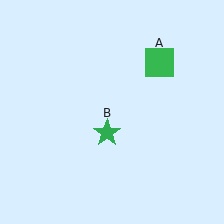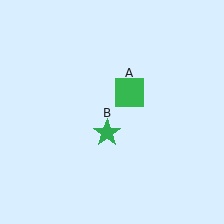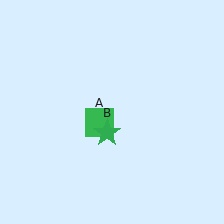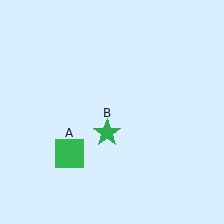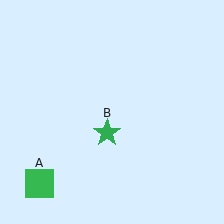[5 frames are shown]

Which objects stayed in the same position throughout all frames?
Green star (object B) remained stationary.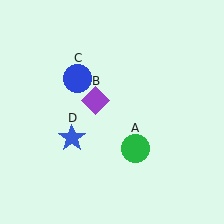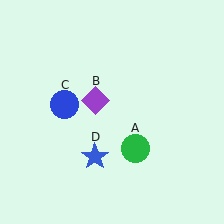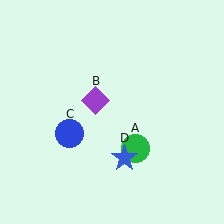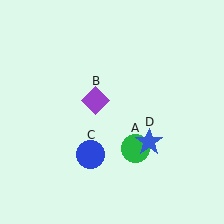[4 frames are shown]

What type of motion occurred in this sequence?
The blue circle (object C), blue star (object D) rotated counterclockwise around the center of the scene.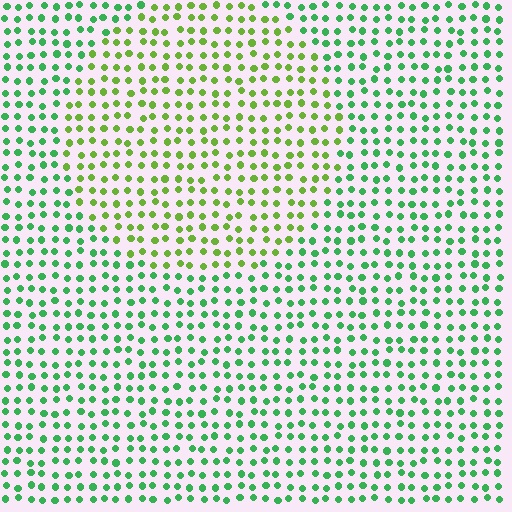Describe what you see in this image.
The image is filled with small green elements in a uniform arrangement. A circle-shaped region is visible where the elements are tinted to a slightly different hue, forming a subtle color boundary.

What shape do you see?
I see a circle.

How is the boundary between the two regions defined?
The boundary is defined purely by a slight shift in hue (about 40 degrees). Spacing, size, and orientation are identical on both sides.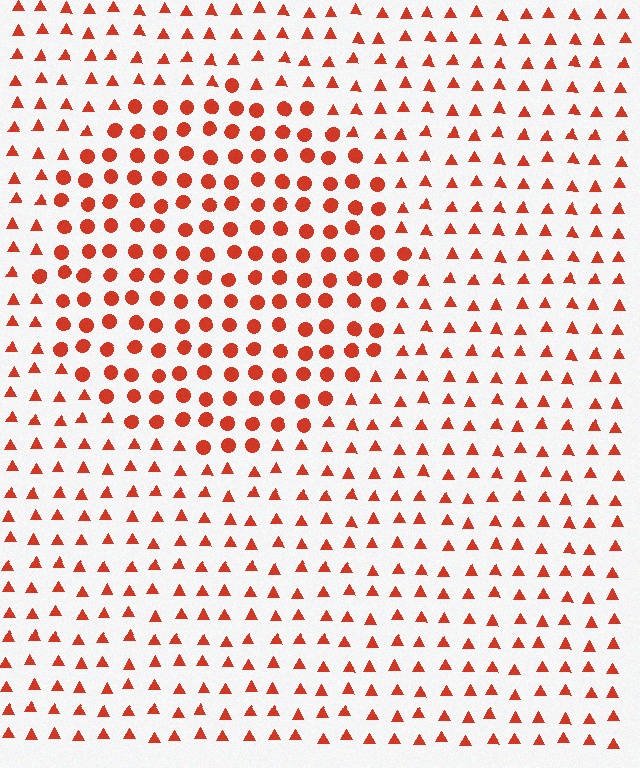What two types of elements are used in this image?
The image uses circles inside the circle region and triangles outside it.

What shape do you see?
I see a circle.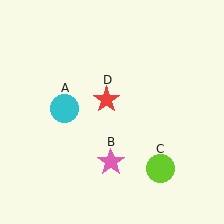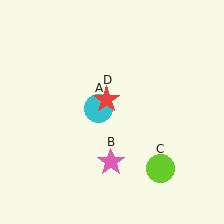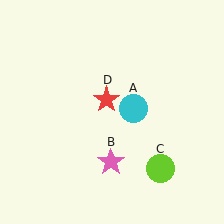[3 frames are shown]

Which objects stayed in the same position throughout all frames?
Pink star (object B) and lime circle (object C) and red star (object D) remained stationary.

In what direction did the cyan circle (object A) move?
The cyan circle (object A) moved right.